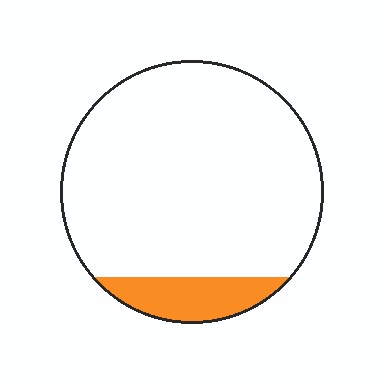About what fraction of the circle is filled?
About one eighth (1/8).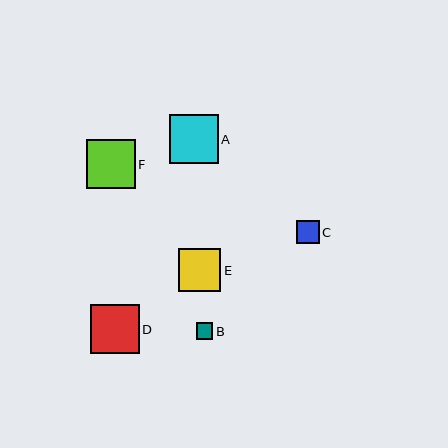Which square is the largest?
Square F is the largest with a size of approximately 49 pixels.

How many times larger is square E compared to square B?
Square E is approximately 2.5 times the size of square B.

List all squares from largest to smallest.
From largest to smallest: F, D, A, E, C, B.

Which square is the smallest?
Square B is the smallest with a size of approximately 17 pixels.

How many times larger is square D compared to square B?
Square D is approximately 2.9 times the size of square B.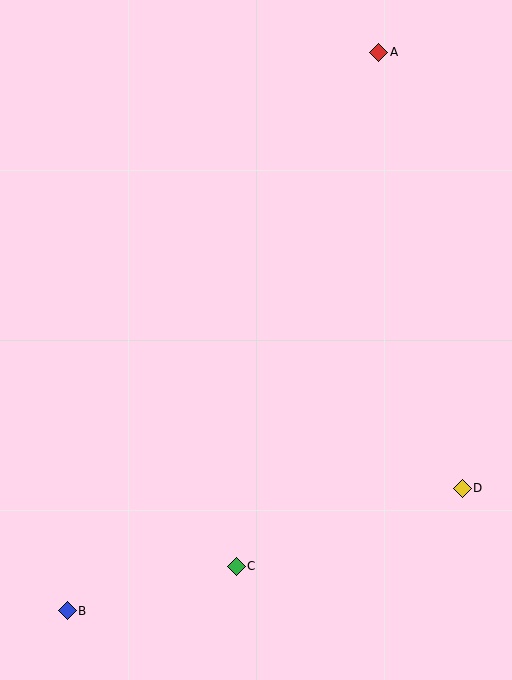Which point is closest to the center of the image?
Point C at (236, 566) is closest to the center.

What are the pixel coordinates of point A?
Point A is at (379, 52).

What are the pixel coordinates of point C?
Point C is at (236, 566).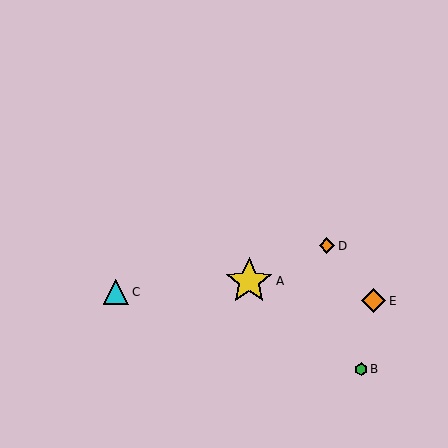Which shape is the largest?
The yellow star (labeled A) is the largest.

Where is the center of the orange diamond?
The center of the orange diamond is at (327, 246).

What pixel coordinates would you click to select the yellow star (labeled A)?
Click at (249, 281) to select the yellow star A.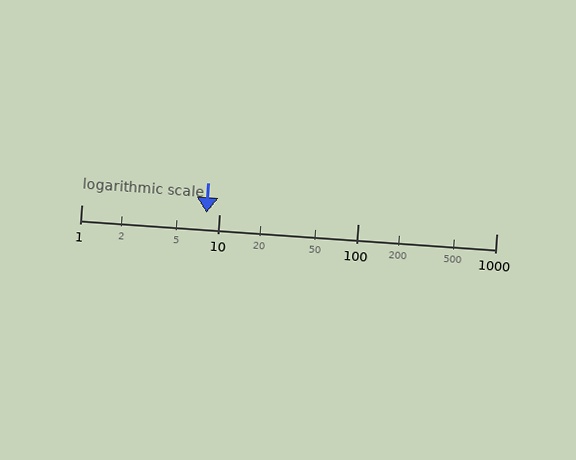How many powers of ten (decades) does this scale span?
The scale spans 3 decades, from 1 to 1000.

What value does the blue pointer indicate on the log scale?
The pointer indicates approximately 8.1.